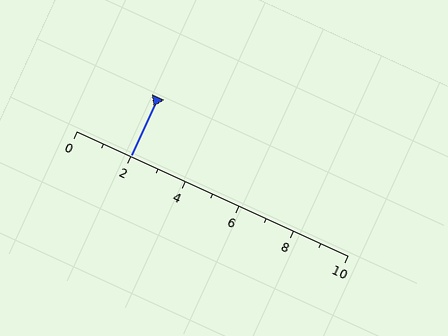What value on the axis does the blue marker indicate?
The marker indicates approximately 2.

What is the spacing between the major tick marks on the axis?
The major ticks are spaced 2 apart.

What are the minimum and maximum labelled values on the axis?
The axis runs from 0 to 10.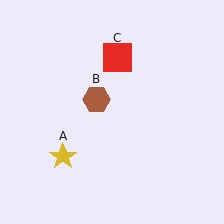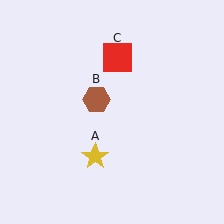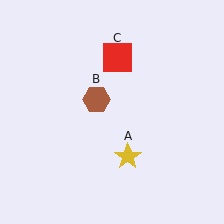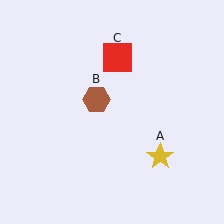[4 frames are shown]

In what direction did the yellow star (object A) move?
The yellow star (object A) moved right.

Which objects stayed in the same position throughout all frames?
Brown hexagon (object B) and red square (object C) remained stationary.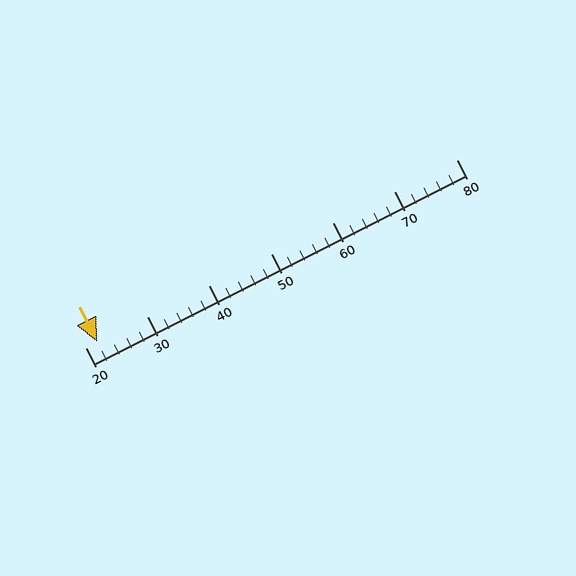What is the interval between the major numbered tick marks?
The major tick marks are spaced 10 units apart.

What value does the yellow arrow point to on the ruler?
The yellow arrow points to approximately 22.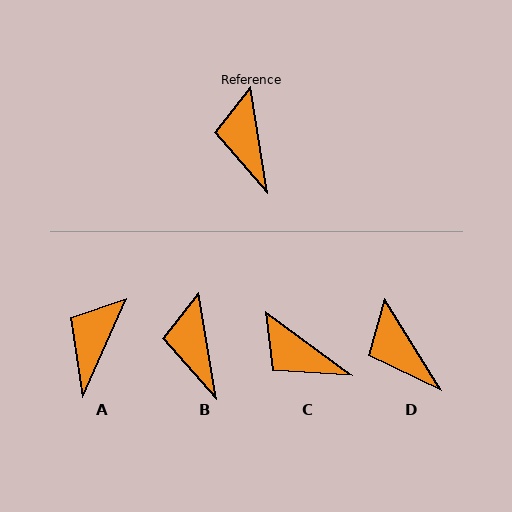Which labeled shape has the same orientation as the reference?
B.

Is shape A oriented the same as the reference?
No, it is off by about 34 degrees.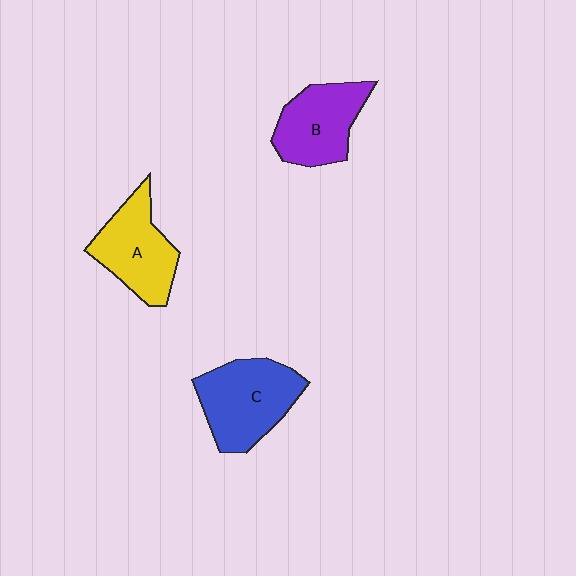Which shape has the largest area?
Shape C (blue).